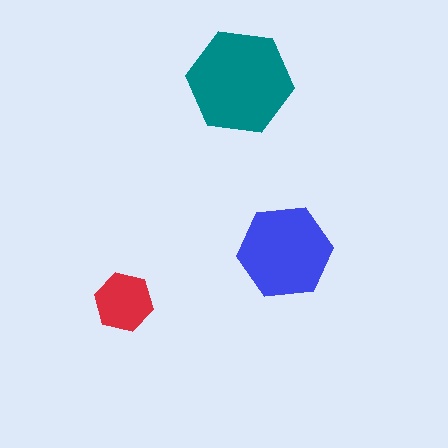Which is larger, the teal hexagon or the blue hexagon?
The teal one.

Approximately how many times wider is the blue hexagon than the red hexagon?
About 1.5 times wider.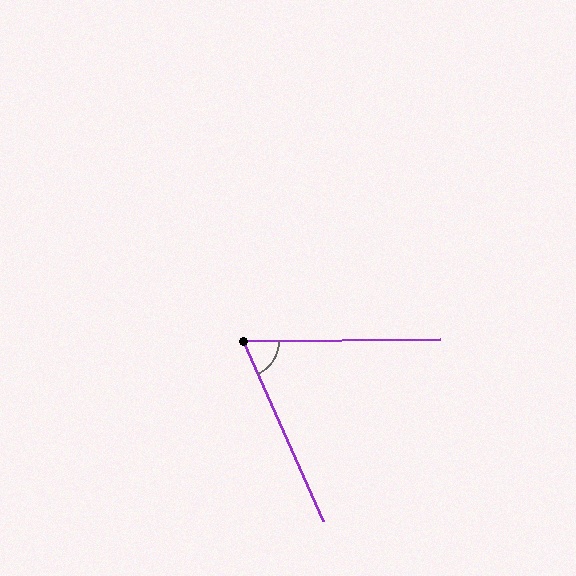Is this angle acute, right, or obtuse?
It is acute.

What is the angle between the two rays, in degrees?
Approximately 67 degrees.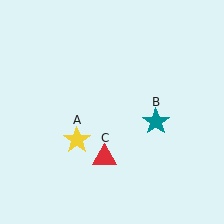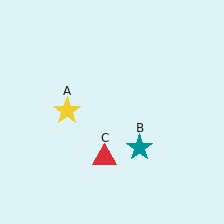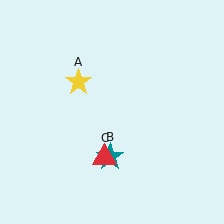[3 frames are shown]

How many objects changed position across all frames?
2 objects changed position: yellow star (object A), teal star (object B).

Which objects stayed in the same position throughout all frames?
Red triangle (object C) remained stationary.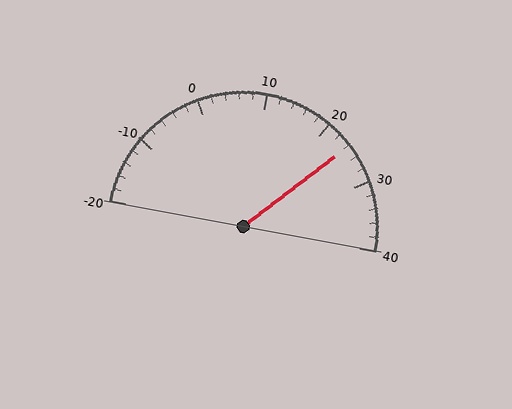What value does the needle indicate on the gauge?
The needle indicates approximately 24.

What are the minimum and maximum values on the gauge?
The gauge ranges from -20 to 40.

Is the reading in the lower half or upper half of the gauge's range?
The reading is in the upper half of the range (-20 to 40).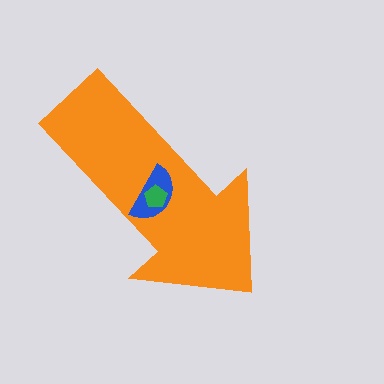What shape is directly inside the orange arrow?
The blue semicircle.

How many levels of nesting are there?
3.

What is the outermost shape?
The orange arrow.